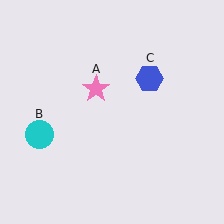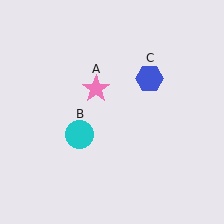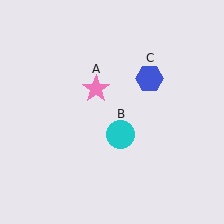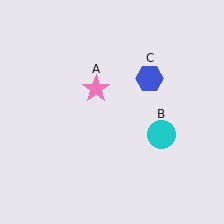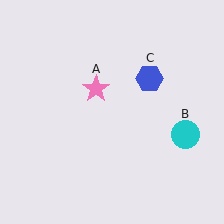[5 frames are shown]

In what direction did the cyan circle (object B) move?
The cyan circle (object B) moved right.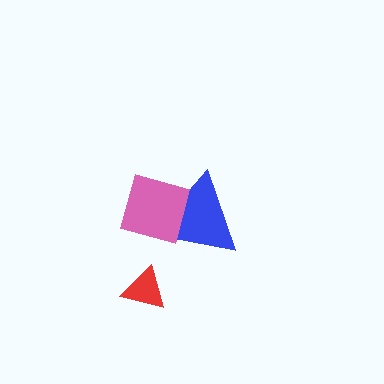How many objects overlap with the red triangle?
0 objects overlap with the red triangle.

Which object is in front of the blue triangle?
The pink diamond is in front of the blue triangle.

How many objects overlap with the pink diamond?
1 object overlaps with the pink diamond.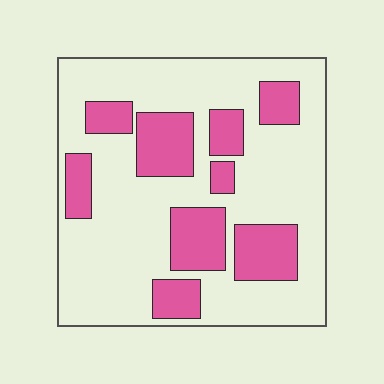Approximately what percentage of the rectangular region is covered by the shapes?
Approximately 30%.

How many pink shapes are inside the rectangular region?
9.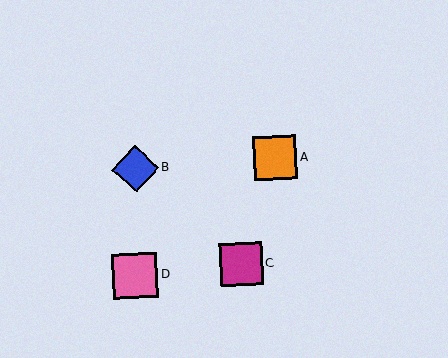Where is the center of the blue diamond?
The center of the blue diamond is at (135, 169).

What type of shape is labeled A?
Shape A is an orange square.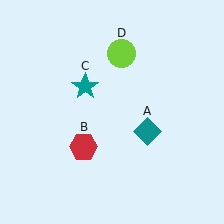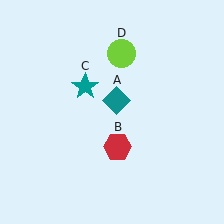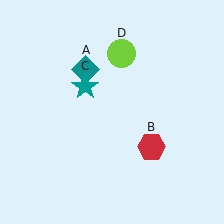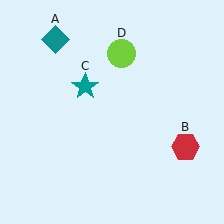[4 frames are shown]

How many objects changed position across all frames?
2 objects changed position: teal diamond (object A), red hexagon (object B).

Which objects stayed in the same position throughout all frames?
Teal star (object C) and lime circle (object D) remained stationary.